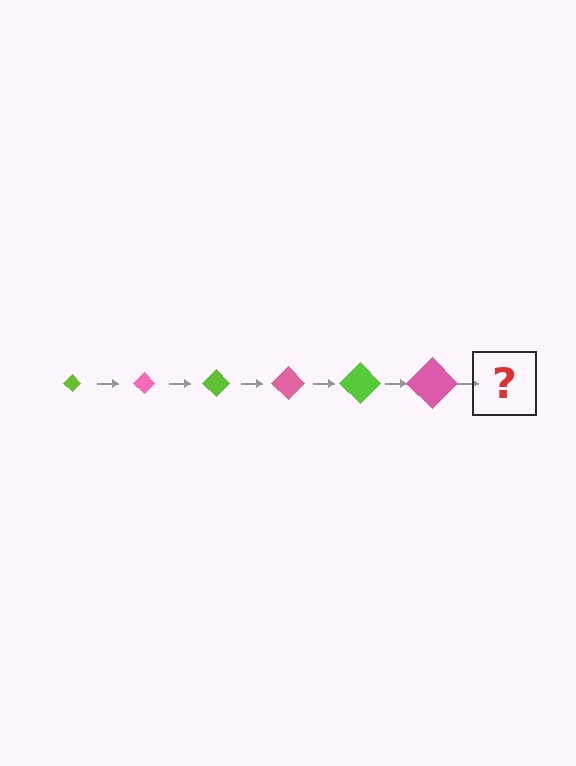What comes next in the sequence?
The next element should be a lime diamond, larger than the previous one.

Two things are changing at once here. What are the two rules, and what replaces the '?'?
The two rules are that the diamond grows larger each step and the color cycles through lime and pink. The '?' should be a lime diamond, larger than the previous one.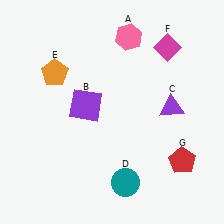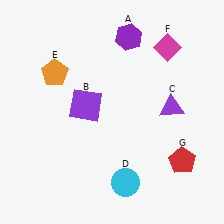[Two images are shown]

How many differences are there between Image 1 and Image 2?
There are 2 differences between the two images.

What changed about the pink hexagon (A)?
In Image 1, A is pink. In Image 2, it changed to purple.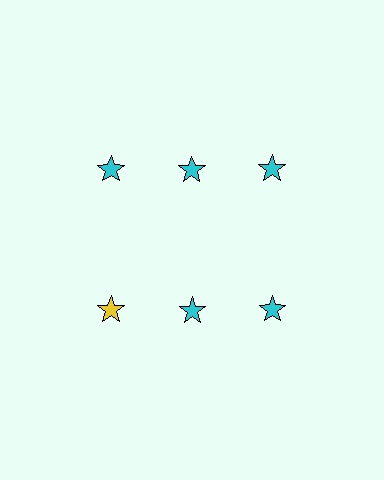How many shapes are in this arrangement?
There are 6 shapes arranged in a grid pattern.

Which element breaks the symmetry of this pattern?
The yellow star in the second row, leftmost column breaks the symmetry. All other shapes are cyan stars.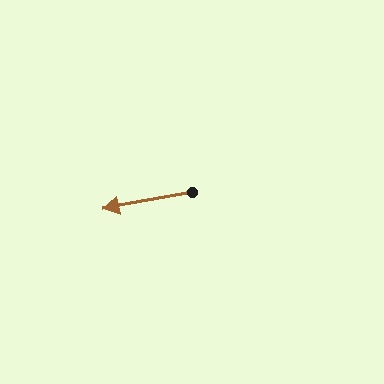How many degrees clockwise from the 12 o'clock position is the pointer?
Approximately 260 degrees.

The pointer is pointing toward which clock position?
Roughly 9 o'clock.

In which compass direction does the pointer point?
West.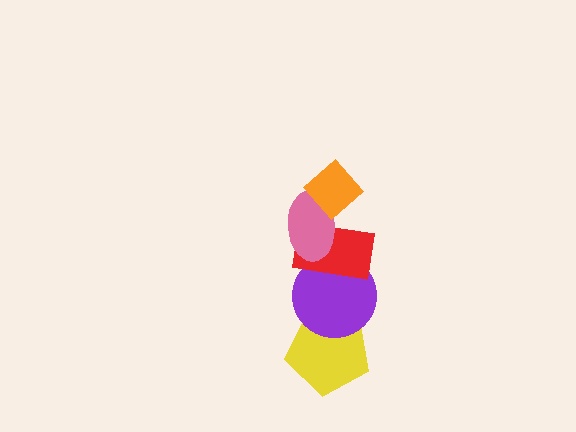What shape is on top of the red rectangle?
The pink ellipse is on top of the red rectangle.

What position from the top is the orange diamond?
The orange diamond is 1st from the top.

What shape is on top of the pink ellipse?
The orange diamond is on top of the pink ellipse.